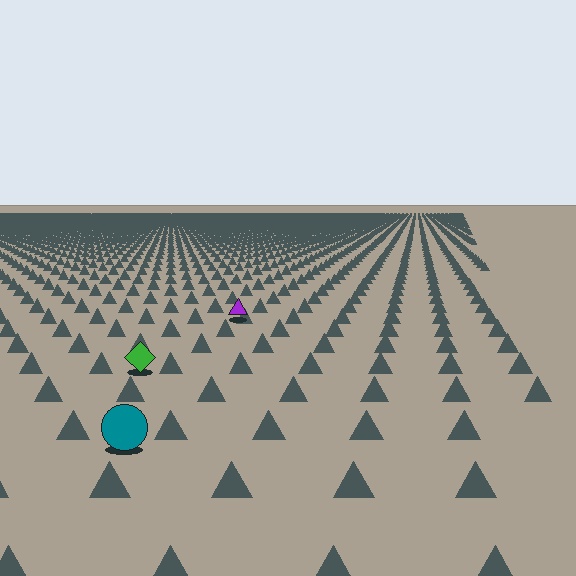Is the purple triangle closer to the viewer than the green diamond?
No. The green diamond is closer — you can tell from the texture gradient: the ground texture is coarser near it.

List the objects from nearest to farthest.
From nearest to farthest: the teal circle, the green diamond, the purple triangle.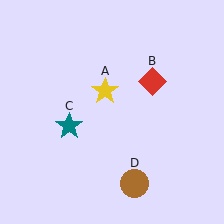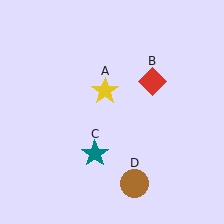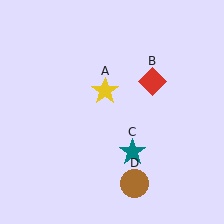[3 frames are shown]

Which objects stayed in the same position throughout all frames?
Yellow star (object A) and red diamond (object B) and brown circle (object D) remained stationary.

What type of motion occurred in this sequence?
The teal star (object C) rotated counterclockwise around the center of the scene.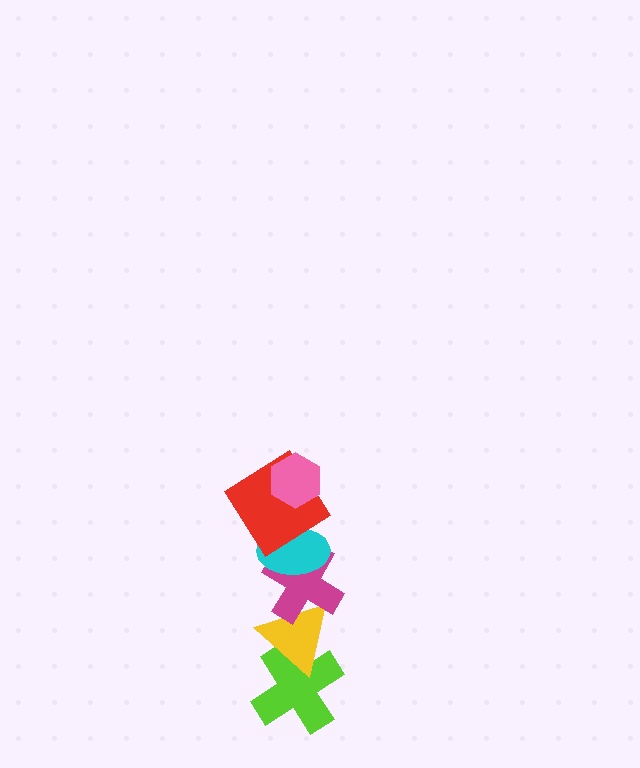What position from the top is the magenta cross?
The magenta cross is 4th from the top.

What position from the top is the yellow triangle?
The yellow triangle is 5th from the top.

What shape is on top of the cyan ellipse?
The red diamond is on top of the cyan ellipse.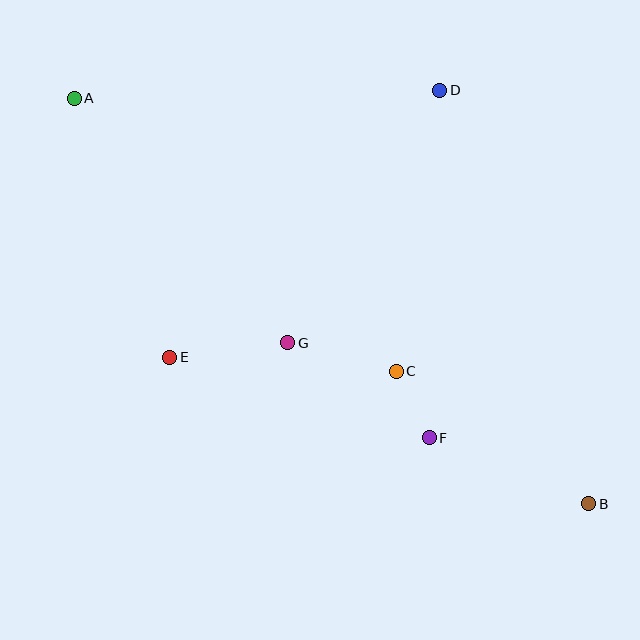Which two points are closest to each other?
Points C and F are closest to each other.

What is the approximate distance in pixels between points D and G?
The distance between D and G is approximately 295 pixels.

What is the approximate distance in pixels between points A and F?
The distance between A and F is approximately 491 pixels.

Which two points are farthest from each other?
Points A and B are farthest from each other.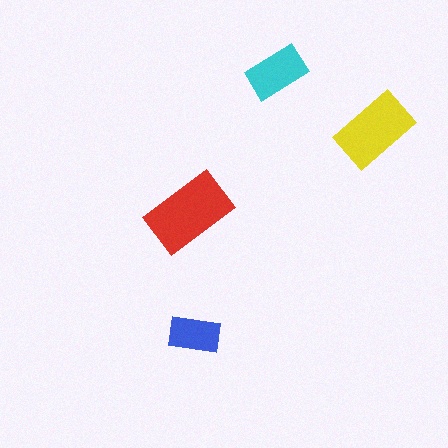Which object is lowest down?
The blue rectangle is bottommost.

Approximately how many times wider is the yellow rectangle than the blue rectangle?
About 1.5 times wider.